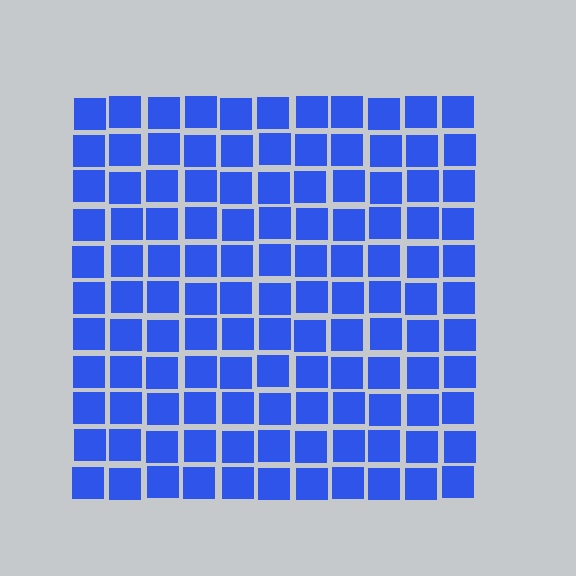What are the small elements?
The small elements are squares.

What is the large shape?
The large shape is a square.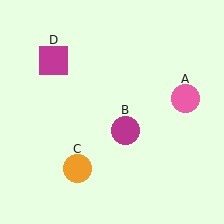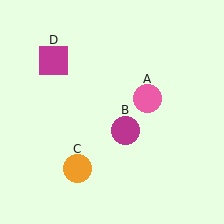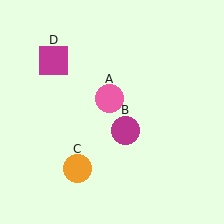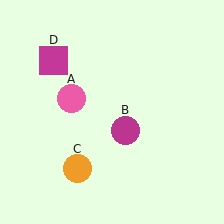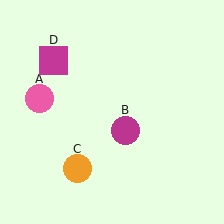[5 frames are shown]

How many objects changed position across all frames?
1 object changed position: pink circle (object A).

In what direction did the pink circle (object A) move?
The pink circle (object A) moved left.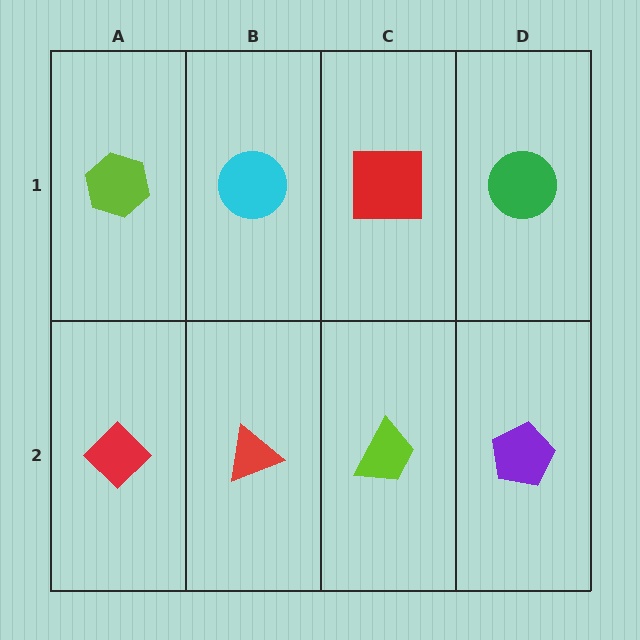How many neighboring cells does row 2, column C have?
3.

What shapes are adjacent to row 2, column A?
A lime hexagon (row 1, column A), a red triangle (row 2, column B).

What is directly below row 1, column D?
A purple pentagon.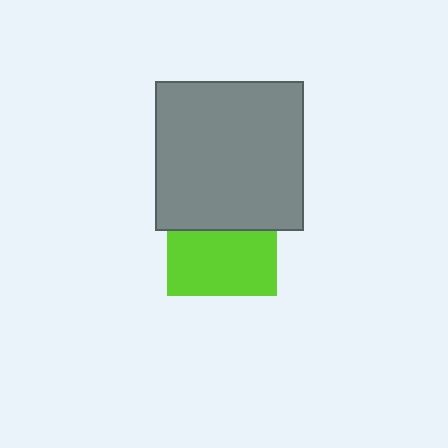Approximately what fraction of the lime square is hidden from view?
Roughly 41% of the lime square is hidden behind the gray square.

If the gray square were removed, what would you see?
You would see the complete lime square.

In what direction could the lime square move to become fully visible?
The lime square could move down. That would shift it out from behind the gray square entirely.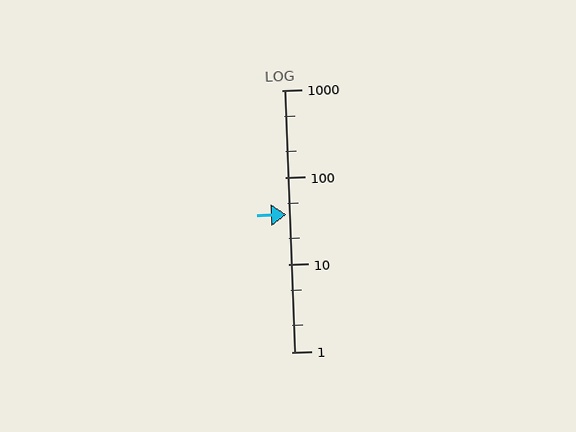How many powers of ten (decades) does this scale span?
The scale spans 3 decades, from 1 to 1000.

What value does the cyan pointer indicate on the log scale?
The pointer indicates approximately 38.